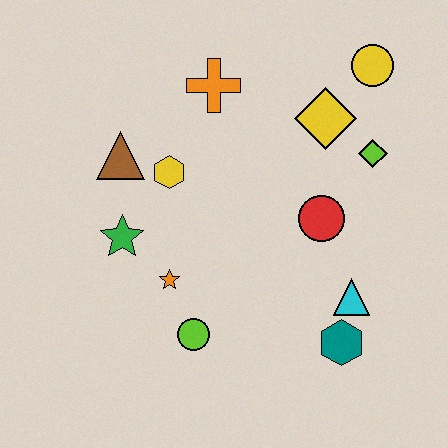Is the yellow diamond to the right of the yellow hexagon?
Yes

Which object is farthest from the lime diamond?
The green star is farthest from the lime diamond.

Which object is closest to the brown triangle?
The yellow hexagon is closest to the brown triangle.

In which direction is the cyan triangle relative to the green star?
The cyan triangle is to the right of the green star.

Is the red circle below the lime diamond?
Yes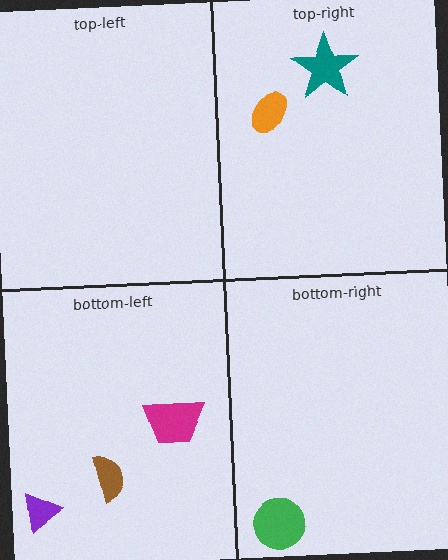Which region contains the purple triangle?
The bottom-left region.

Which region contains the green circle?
The bottom-right region.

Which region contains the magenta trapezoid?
The bottom-left region.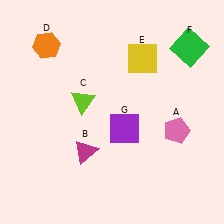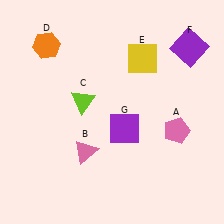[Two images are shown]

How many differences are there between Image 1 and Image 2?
There are 2 differences between the two images.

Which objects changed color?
B changed from magenta to pink. F changed from green to purple.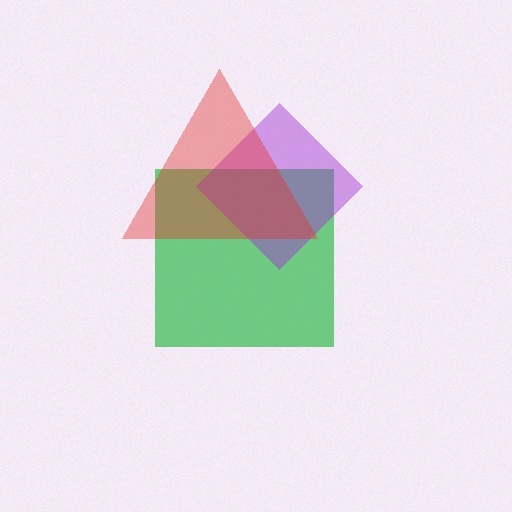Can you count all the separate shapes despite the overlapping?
Yes, there are 3 separate shapes.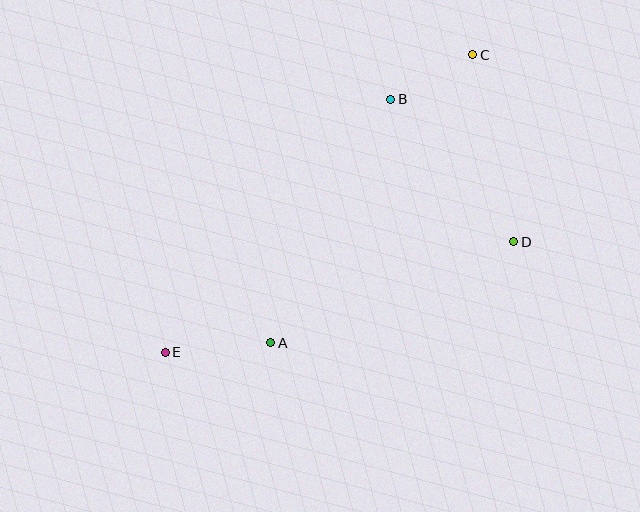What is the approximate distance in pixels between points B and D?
The distance between B and D is approximately 188 pixels.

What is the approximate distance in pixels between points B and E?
The distance between B and E is approximately 339 pixels.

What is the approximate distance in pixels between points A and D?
The distance between A and D is approximately 263 pixels.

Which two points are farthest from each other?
Points C and E are farthest from each other.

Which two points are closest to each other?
Points B and C are closest to each other.